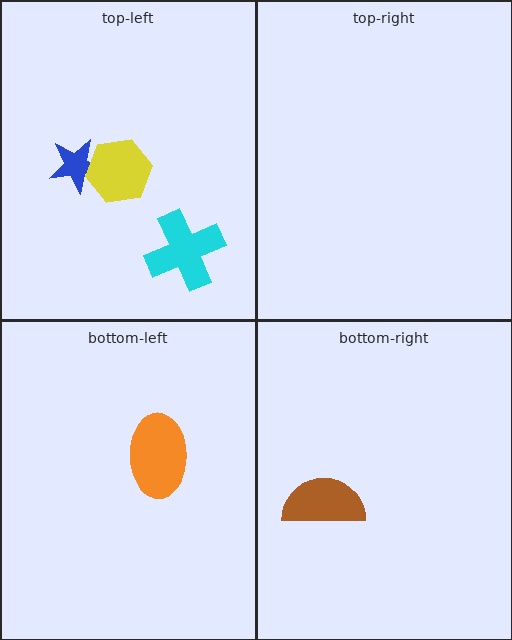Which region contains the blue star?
The top-left region.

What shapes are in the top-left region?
The blue star, the yellow hexagon, the cyan cross.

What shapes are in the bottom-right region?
The brown semicircle.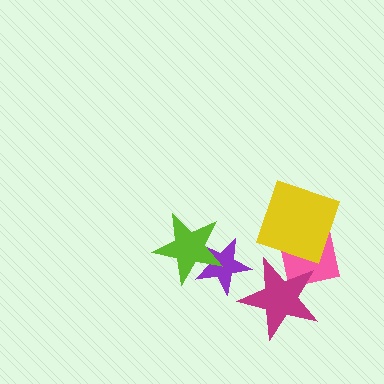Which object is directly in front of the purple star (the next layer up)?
The lime star is directly in front of the purple star.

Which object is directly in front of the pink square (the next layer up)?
The yellow diamond is directly in front of the pink square.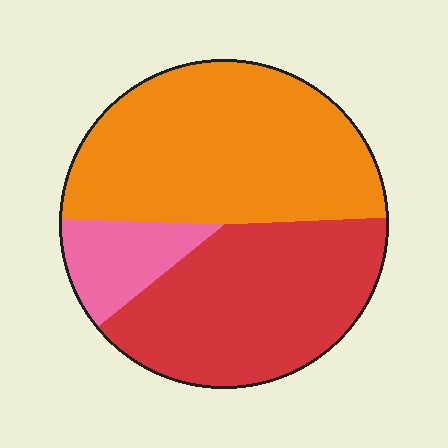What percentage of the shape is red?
Red takes up between a quarter and a half of the shape.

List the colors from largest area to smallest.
From largest to smallest: orange, red, pink.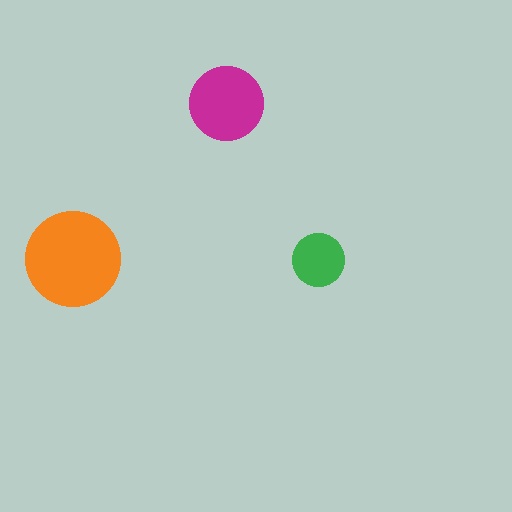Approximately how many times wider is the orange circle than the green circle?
About 2 times wider.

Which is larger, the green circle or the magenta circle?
The magenta one.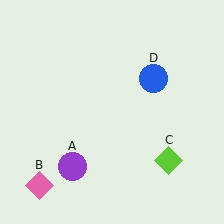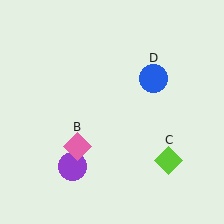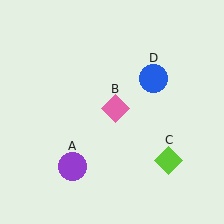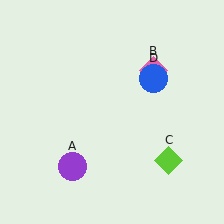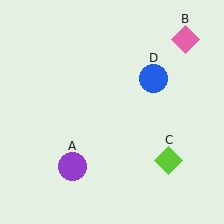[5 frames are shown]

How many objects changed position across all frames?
1 object changed position: pink diamond (object B).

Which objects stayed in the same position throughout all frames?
Purple circle (object A) and lime diamond (object C) and blue circle (object D) remained stationary.